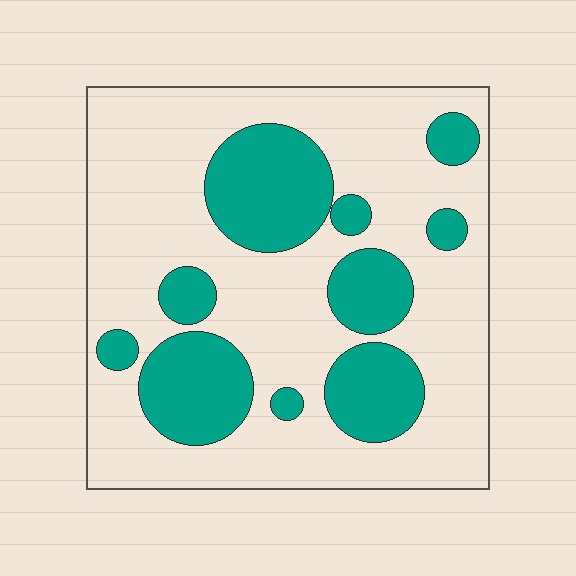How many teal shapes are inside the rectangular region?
10.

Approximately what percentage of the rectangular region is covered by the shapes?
Approximately 30%.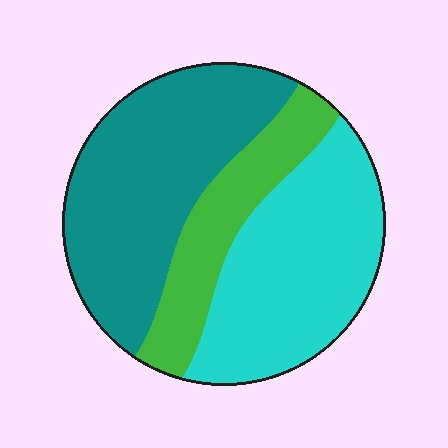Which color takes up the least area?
Green, at roughly 20%.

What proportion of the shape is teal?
Teal covers 42% of the shape.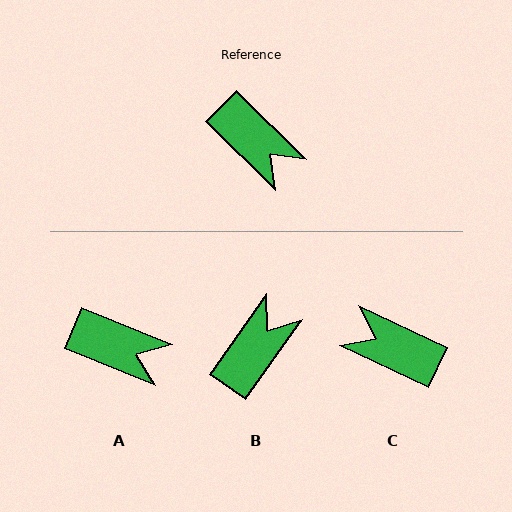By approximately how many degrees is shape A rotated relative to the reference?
Approximately 22 degrees counter-clockwise.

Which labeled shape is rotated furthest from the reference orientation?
C, about 161 degrees away.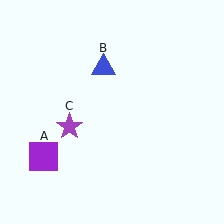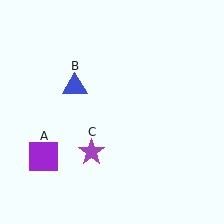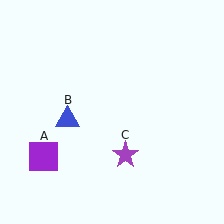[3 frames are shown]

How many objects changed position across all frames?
2 objects changed position: blue triangle (object B), purple star (object C).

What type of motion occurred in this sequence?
The blue triangle (object B), purple star (object C) rotated counterclockwise around the center of the scene.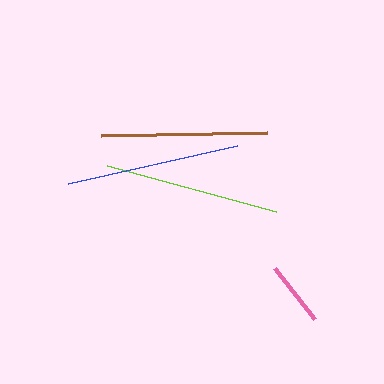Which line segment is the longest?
The lime line is the longest at approximately 175 pixels.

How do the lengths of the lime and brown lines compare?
The lime and brown lines are approximately the same length.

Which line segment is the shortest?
The pink line is the shortest at approximately 65 pixels.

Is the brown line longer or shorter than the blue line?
The blue line is longer than the brown line.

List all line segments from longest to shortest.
From longest to shortest: lime, blue, brown, pink.